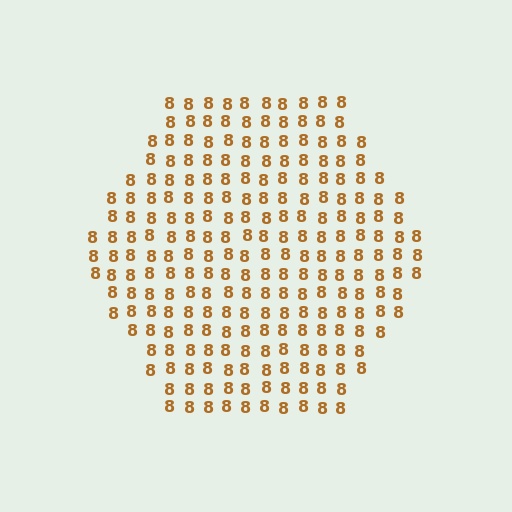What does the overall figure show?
The overall figure shows a hexagon.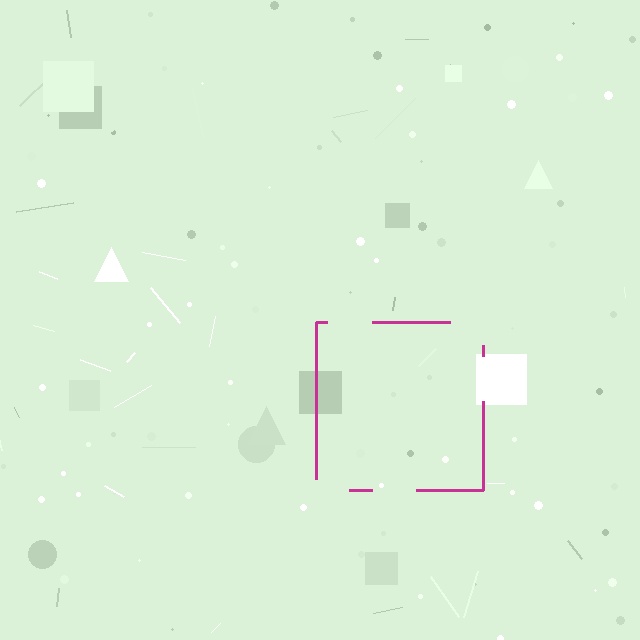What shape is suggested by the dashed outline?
The dashed outline suggests a square.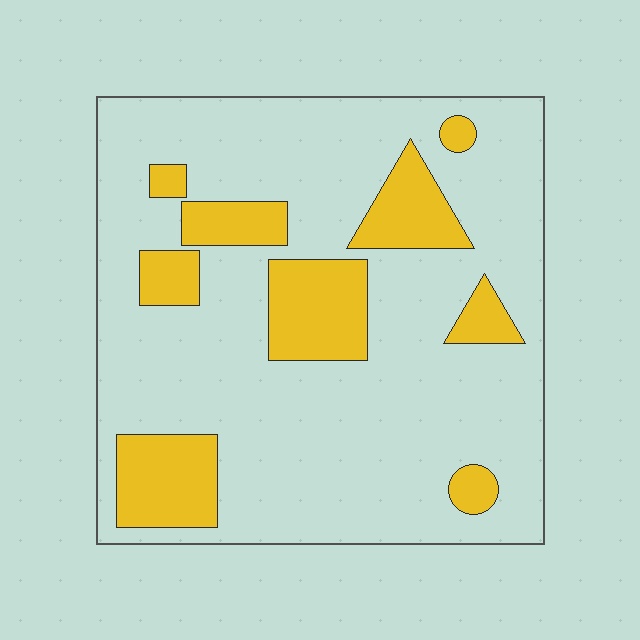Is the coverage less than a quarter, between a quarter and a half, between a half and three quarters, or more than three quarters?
Less than a quarter.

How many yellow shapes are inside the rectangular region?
9.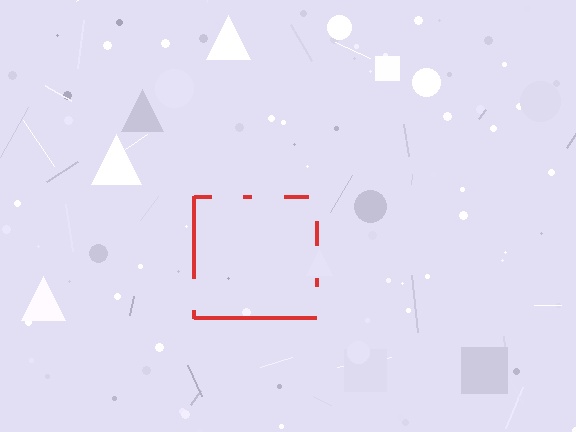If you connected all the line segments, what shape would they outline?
They would outline a square.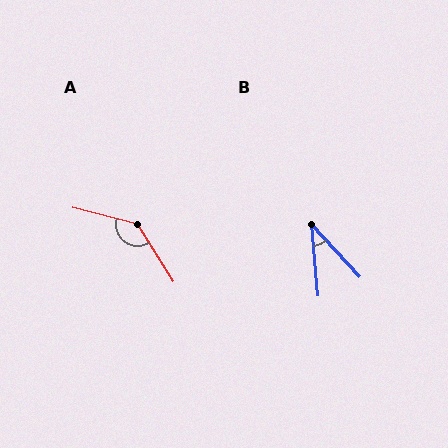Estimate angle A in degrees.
Approximately 137 degrees.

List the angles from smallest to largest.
B (37°), A (137°).